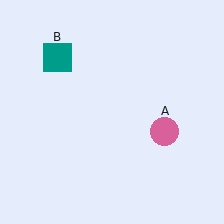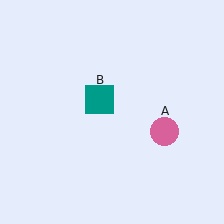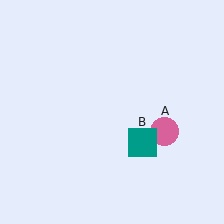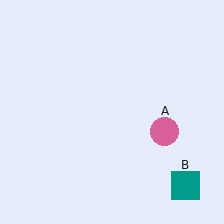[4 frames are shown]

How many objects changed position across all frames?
1 object changed position: teal square (object B).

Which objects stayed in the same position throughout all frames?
Pink circle (object A) remained stationary.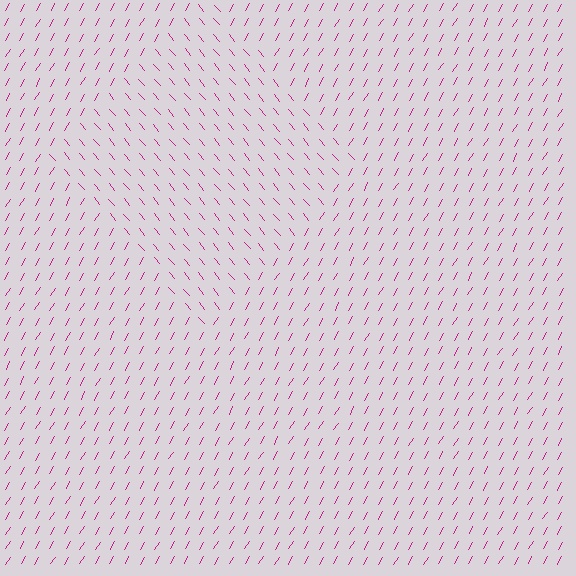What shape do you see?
I see a diamond.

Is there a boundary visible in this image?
Yes, there is a texture boundary formed by a change in line orientation.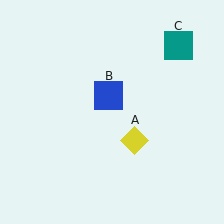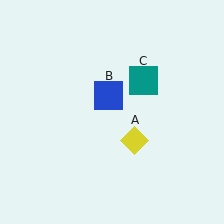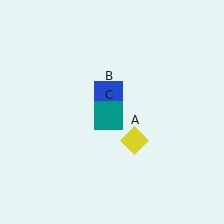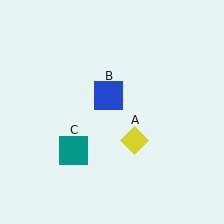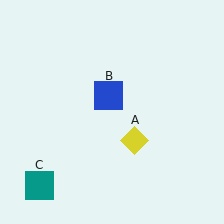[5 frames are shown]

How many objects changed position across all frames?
1 object changed position: teal square (object C).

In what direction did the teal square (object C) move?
The teal square (object C) moved down and to the left.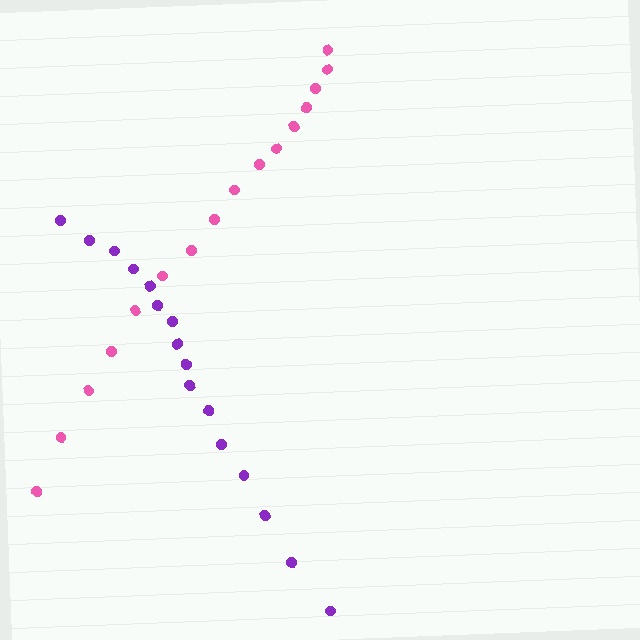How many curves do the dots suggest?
There are 2 distinct paths.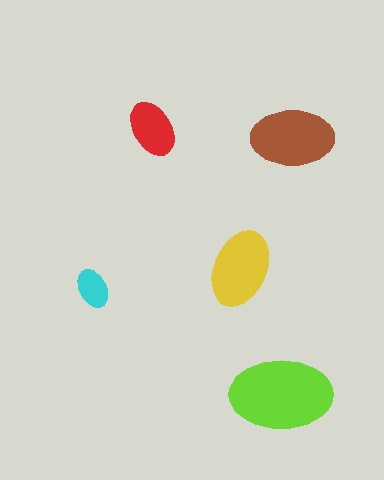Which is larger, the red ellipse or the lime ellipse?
The lime one.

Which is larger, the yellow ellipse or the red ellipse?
The yellow one.